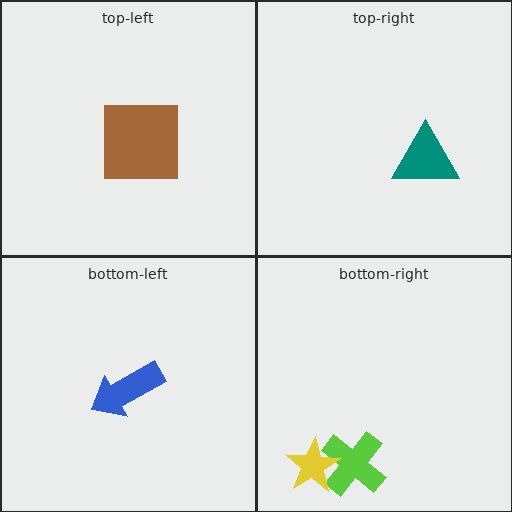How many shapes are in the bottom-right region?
2.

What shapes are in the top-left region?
The brown square.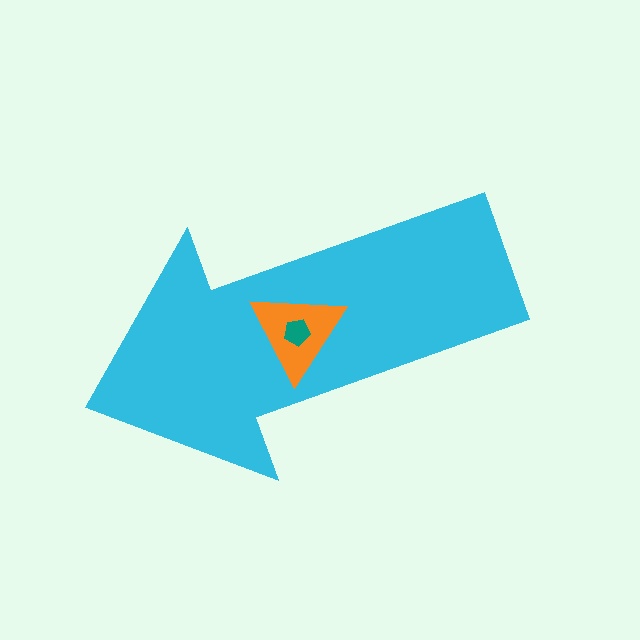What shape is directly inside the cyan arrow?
The orange triangle.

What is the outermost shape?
The cyan arrow.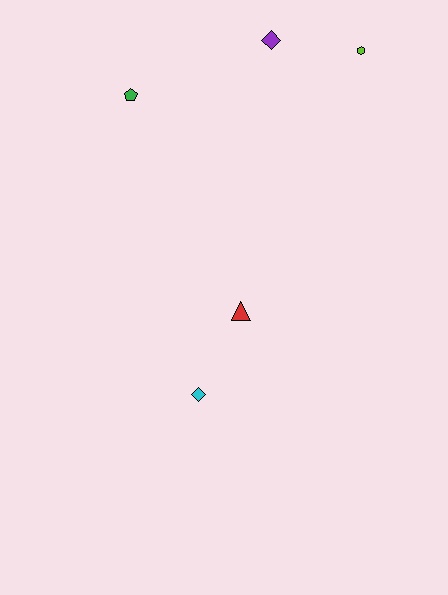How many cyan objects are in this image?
There is 1 cyan object.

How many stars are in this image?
There are no stars.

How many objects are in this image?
There are 5 objects.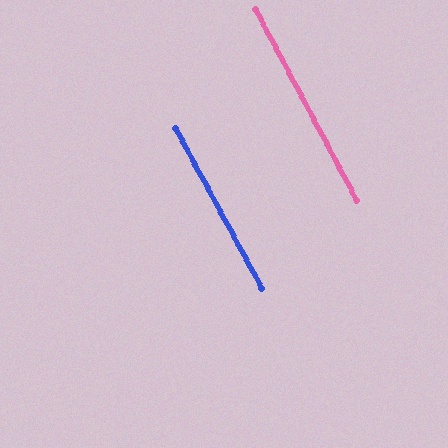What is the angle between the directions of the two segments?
Approximately 0 degrees.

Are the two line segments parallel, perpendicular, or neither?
Parallel — their directions differ by only 0.4°.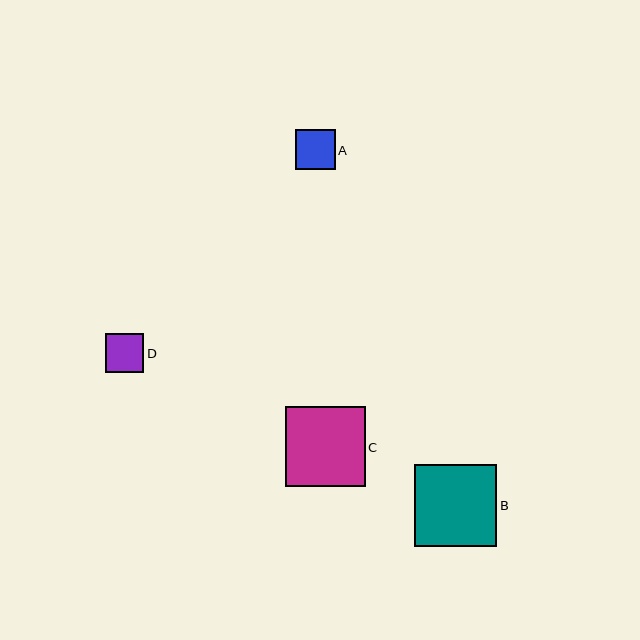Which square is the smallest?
Square D is the smallest with a size of approximately 38 pixels.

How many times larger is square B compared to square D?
Square B is approximately 2.1 times the size of square D.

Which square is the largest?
Square B is the largest with a size of approximately 82 pixels.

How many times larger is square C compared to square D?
Square C is approximately 2.1 times the size of square D.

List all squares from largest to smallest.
From largest to smallest: B, C, A, D.